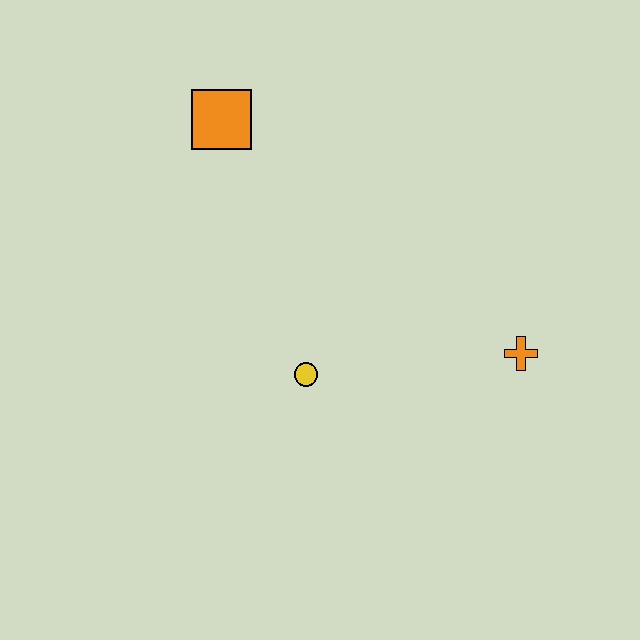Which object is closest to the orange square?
The yellow circle is closest to the orange square.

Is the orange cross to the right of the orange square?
Yes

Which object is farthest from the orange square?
The orange cross is farthest from the orange square.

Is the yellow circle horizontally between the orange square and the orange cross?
Yes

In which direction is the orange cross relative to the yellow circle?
The orange cross is to the right of the yellow circle.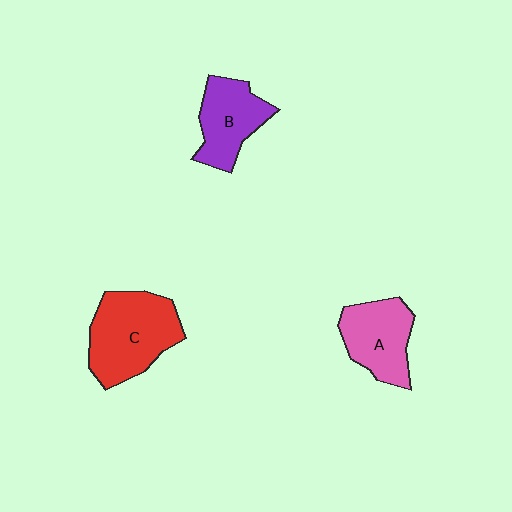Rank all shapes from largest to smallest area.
From largest to smallest: C (red), A (pink), B (purple).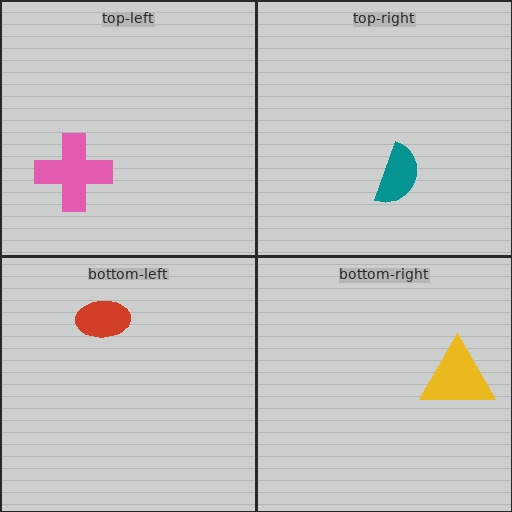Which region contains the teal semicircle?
The top-right region.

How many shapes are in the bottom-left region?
1.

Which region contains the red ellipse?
The bottom-left region.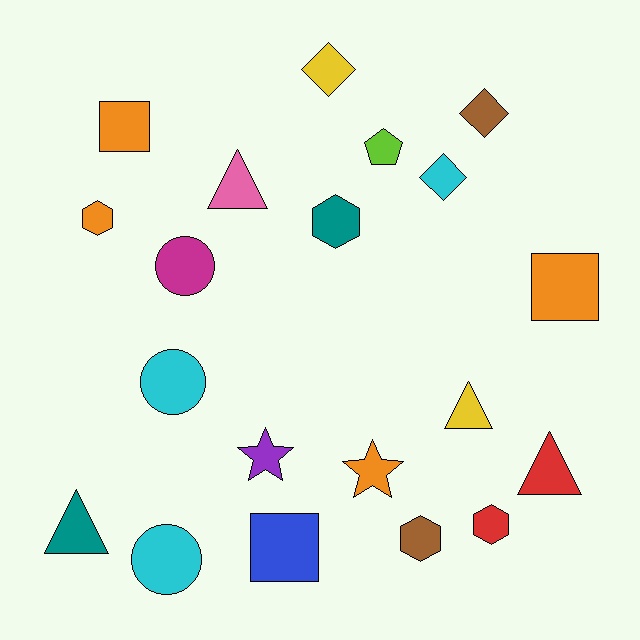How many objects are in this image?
There are 20 objects.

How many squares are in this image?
There are 3 squares.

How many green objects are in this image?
There are no green objects.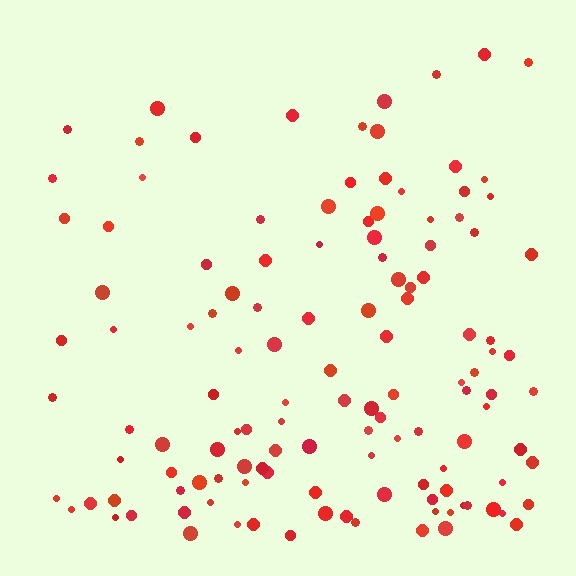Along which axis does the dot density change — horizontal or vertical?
Vertical.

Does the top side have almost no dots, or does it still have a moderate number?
Still a moderate number, just noticeably fewer than the bottom.